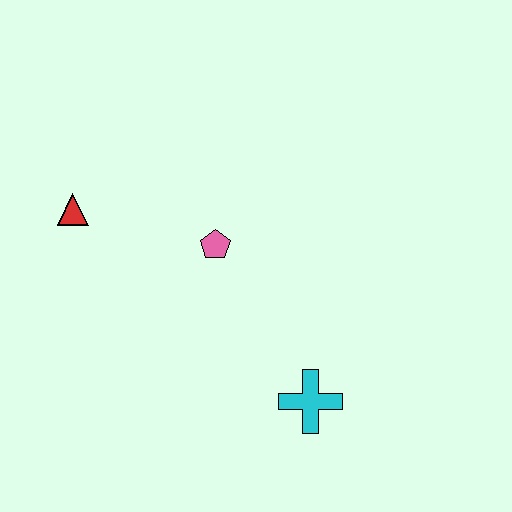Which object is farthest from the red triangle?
The cyan cross is farthest from the red triangle.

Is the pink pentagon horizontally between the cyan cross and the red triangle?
Yes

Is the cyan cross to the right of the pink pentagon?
Yes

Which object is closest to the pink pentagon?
The red triangle is closest to the pink pentagon.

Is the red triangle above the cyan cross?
Yes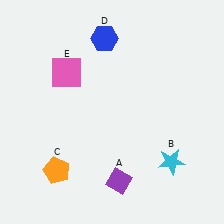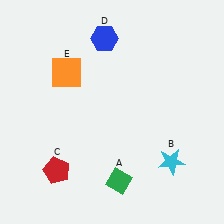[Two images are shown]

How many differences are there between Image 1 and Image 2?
There are 3 differences between the two images.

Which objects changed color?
A changed from purple to green. C changed from orange to red. E changed from pink to orange.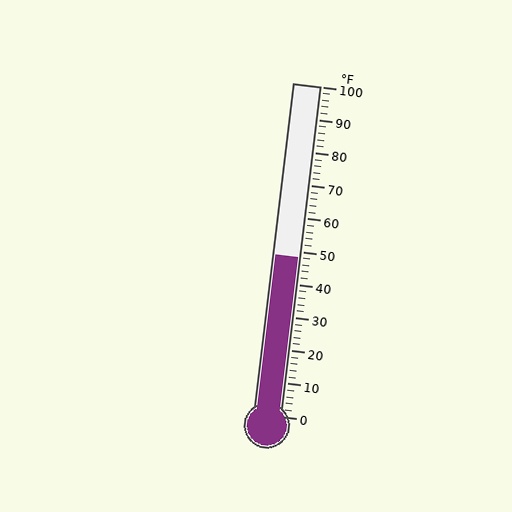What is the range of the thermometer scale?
The thermometer scale ranges from 0°F to 100°F.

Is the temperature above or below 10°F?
The temperature is above 10°F.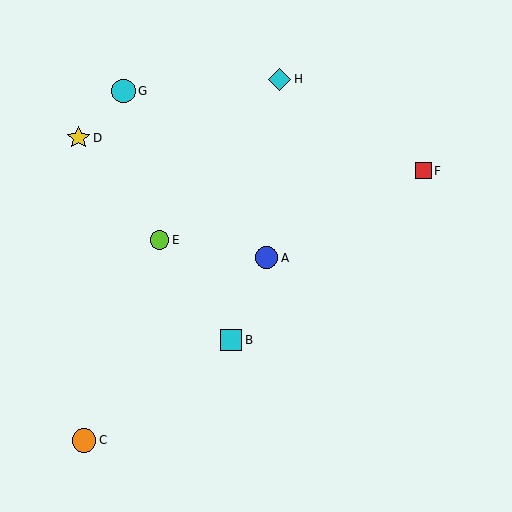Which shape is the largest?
The cyan circle (labeled G) is the largest.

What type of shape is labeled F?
Shape F is a red square.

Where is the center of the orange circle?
The center of the orange circle is at (84, 440).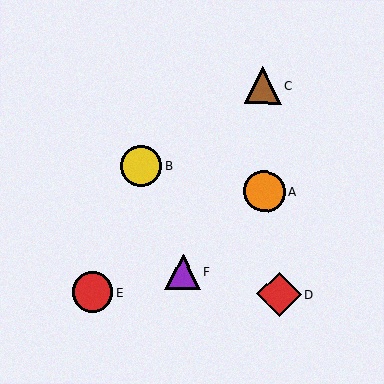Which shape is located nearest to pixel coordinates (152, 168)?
The yellow circle (labeled B) at (141, 166) is nearest to that location.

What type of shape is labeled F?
Shape F is a purple triangle.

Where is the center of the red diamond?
The center of the red diamond is at (279, 294).